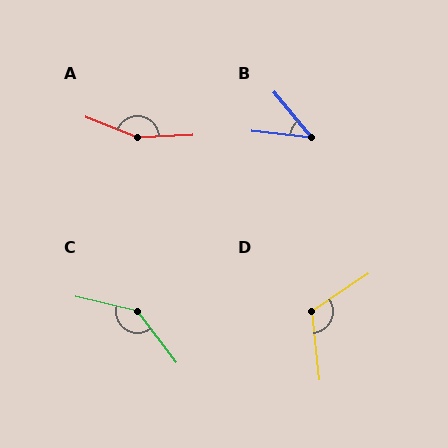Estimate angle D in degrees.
Approximately 118 degrees.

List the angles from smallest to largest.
B (45°), D (118°), C (141°), A (156°).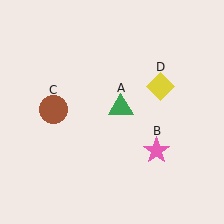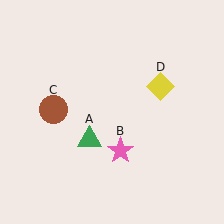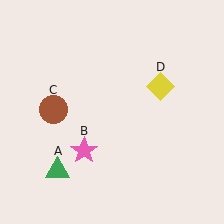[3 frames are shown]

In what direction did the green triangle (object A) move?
The green triangle (object A) moved down and to the left.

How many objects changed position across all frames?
2 objects changed position: green triangle (object A), pink star (object B).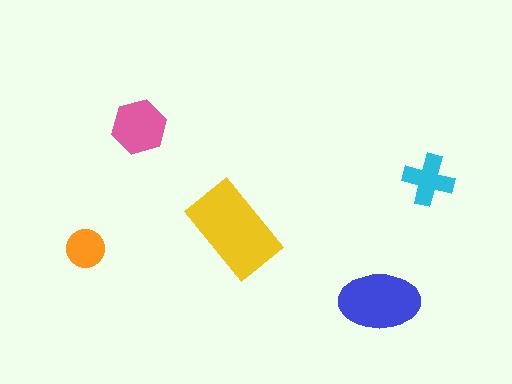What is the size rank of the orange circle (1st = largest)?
5th.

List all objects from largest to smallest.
The yellow rectangle, the blue ellipse, the pink hexagon, the cyan cross, the orange circle.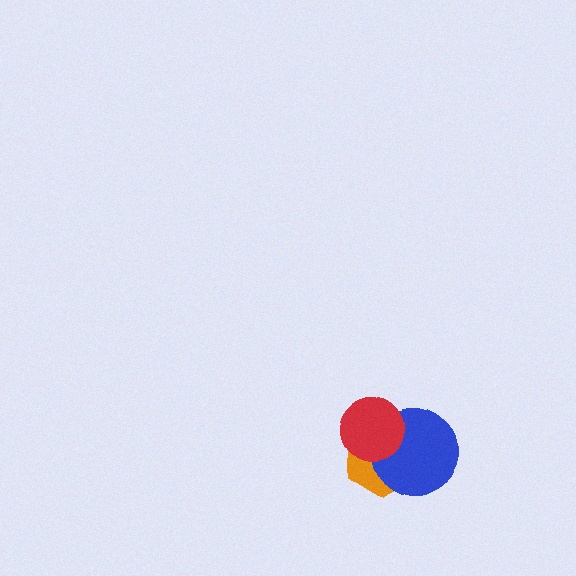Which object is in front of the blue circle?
The red circle is in front of the blue circle.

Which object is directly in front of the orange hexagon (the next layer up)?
The blue circle is directly in front of the orange hexagon.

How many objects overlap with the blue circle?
2 objects overlap with the blue circle.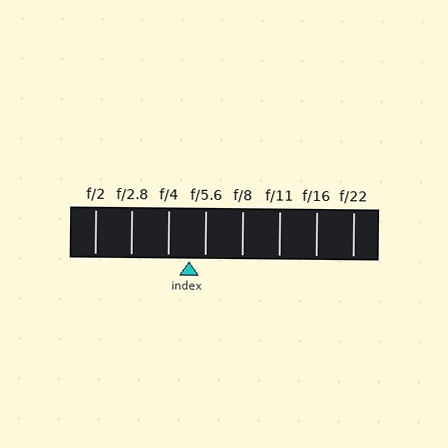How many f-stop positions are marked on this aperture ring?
There are 8 f-stop positions marked.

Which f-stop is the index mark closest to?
The index mark is closest to f/5.6.